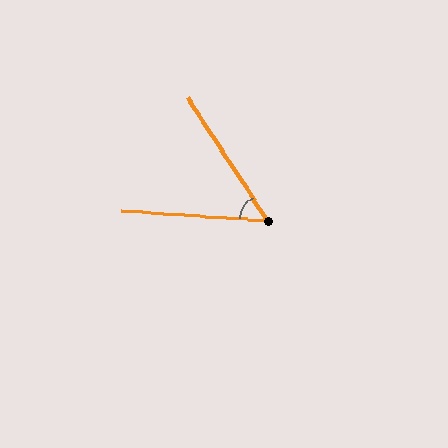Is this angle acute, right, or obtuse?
It is acute.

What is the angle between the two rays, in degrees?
Approximately 53 degrees.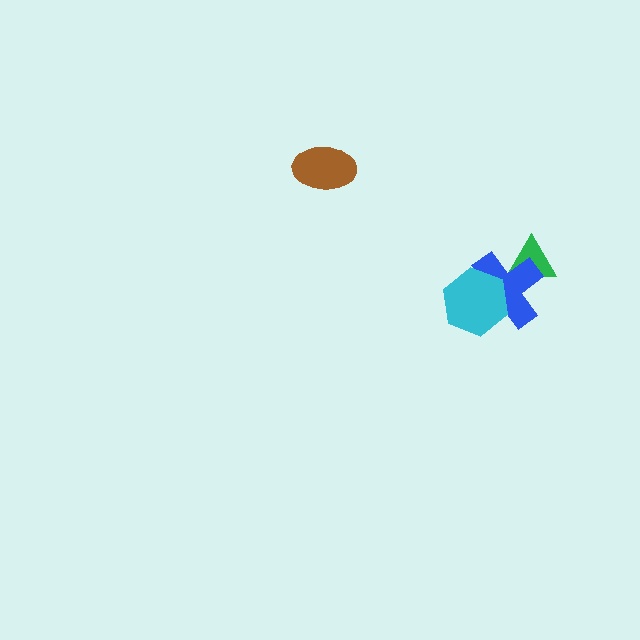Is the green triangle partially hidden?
Yes, it is partially covered by another shape.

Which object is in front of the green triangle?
The blue cross is in front of the green triangle.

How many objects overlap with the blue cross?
2 objects overlap with the blue cross.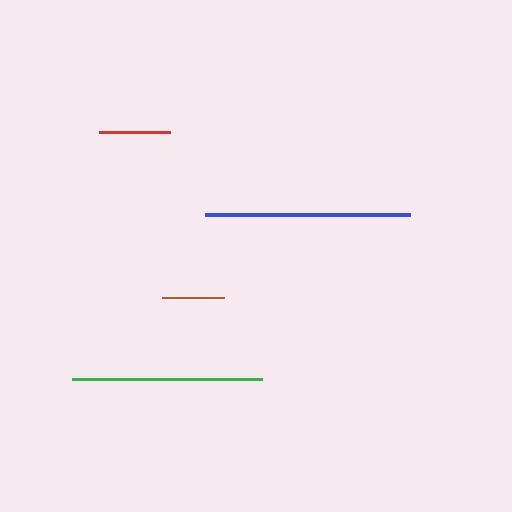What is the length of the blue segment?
The blue segment is approximately 205 pixels long.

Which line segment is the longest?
The blue line is the longest at approximately 205 pixels.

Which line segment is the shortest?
The brown line is the shortest at approximately 63 pixels.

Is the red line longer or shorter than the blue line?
The blue line is longer than the red line.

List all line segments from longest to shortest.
From longest to shortest: blue, green, red, brown.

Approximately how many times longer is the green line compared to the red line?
The green line is approximately 2.7 times the length of the red line.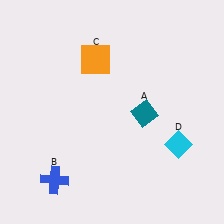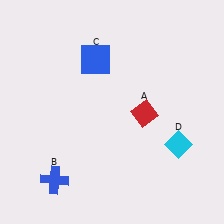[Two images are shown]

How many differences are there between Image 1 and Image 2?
There are 2 differences between the two images.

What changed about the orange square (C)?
In Image 1, C is orange. In Image 2, it changed to blue.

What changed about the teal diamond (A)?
In Image 1, A is teal. In Image 2, it changed to red.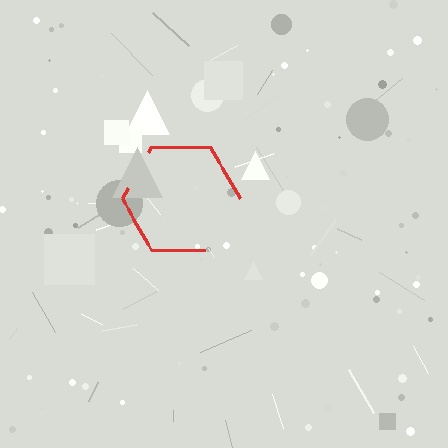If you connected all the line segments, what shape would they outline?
They would outline a hexagon.